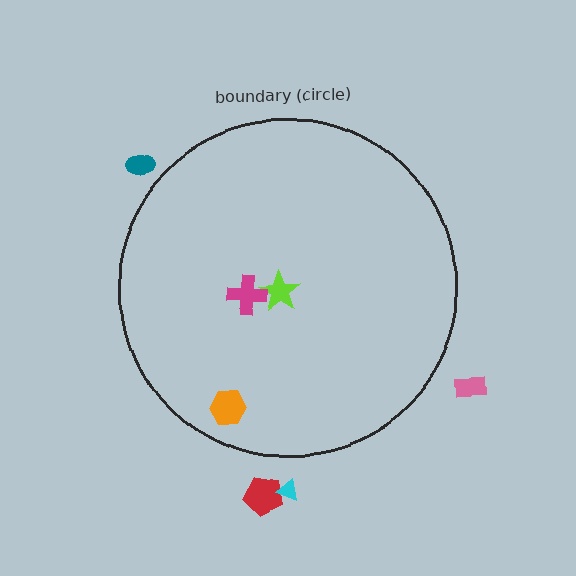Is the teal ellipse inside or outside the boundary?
Outside.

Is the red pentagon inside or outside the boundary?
Outside.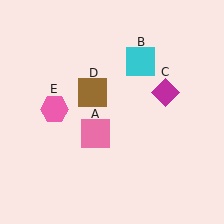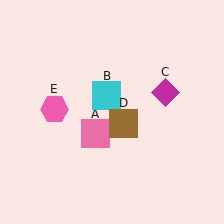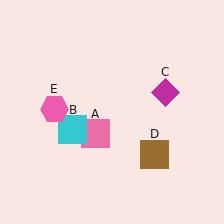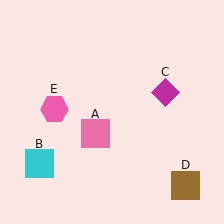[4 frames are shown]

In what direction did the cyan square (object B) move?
The cyan square (object B) moved down and to the left.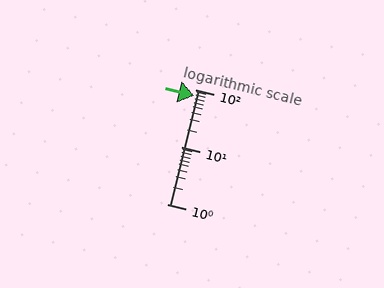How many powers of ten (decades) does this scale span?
The scale spans 2 decades, from 1 to 100.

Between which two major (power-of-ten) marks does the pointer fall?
The pointer is between 10 and 100.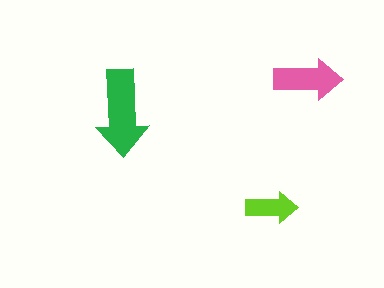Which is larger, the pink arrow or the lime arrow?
The pink one.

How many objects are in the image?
There are 3 objects in the image.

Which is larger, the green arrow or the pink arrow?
The green one.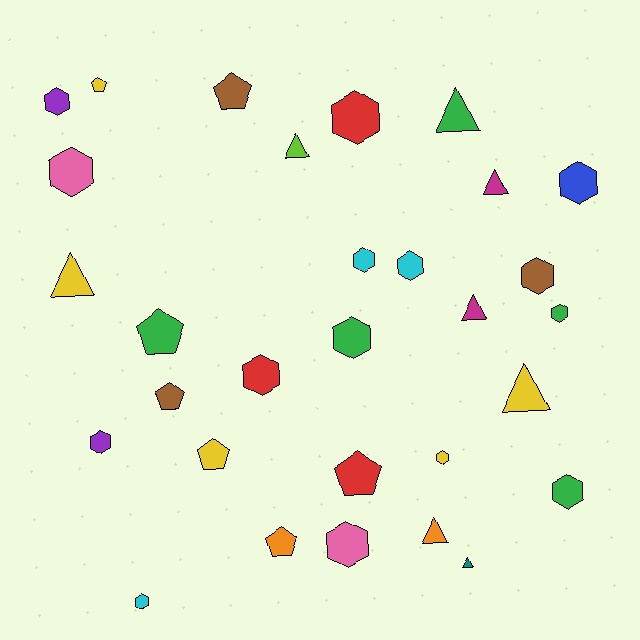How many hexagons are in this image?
There are 15 hexagons.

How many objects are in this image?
There are 30 objects.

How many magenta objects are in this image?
There are 2 magenta objects.